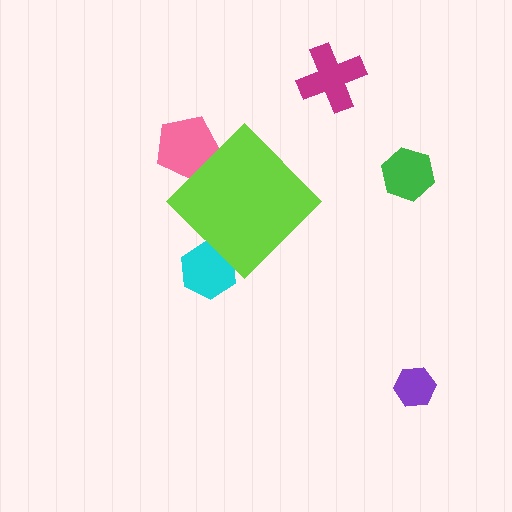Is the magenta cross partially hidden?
No, the magenta cross is fully visible.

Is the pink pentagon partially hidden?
Yes, the pink pentagon is partially hidden behind the lime diamond.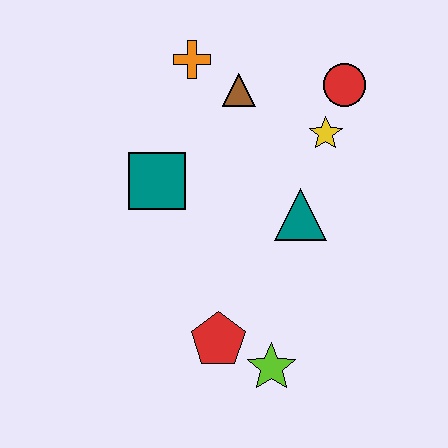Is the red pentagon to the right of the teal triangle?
No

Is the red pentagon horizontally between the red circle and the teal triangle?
No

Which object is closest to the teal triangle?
The yellow star is closest to the teal triangle.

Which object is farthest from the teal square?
The lime star is farthest from the teal square.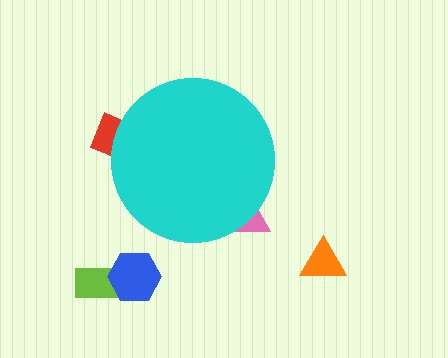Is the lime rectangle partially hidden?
No, the lime rectangle is fully visible.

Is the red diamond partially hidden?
Yes, the red diamond is partially hidden behind the cyan circle.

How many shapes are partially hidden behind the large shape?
2 shapes are partially hidden.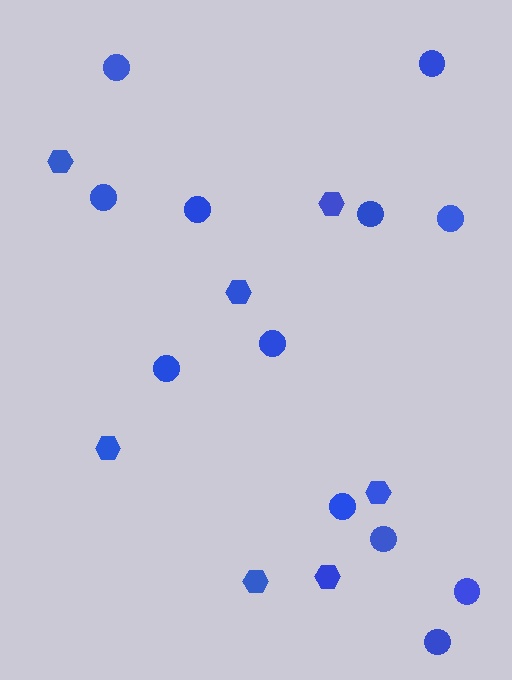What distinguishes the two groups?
There are 2 groups: one group of hexagons (7) and one group of circles (12).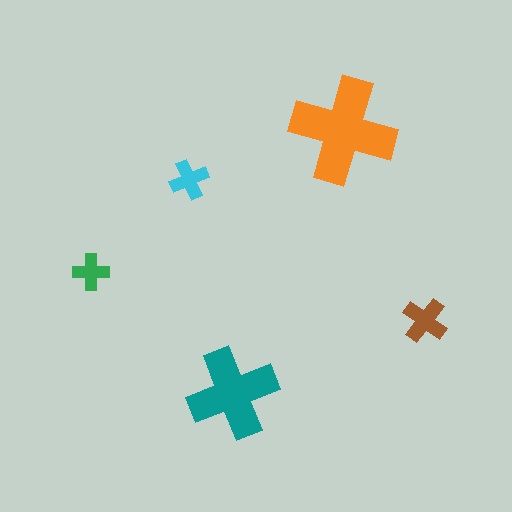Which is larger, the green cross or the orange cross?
The orange one.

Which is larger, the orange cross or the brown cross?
The orange one.